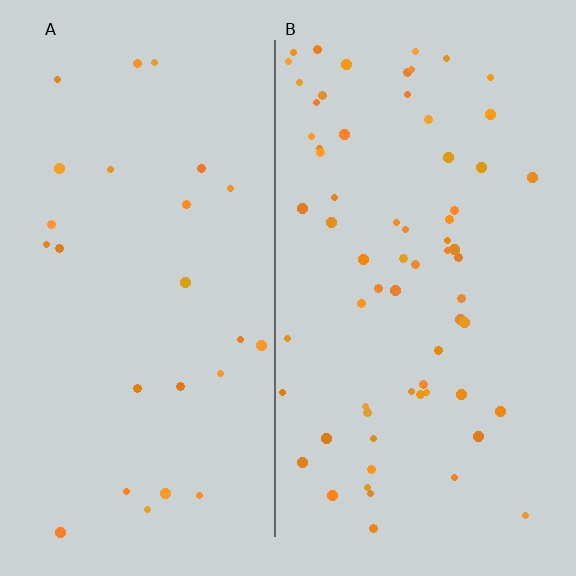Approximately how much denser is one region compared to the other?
Approximately 2.6× — region B over region A.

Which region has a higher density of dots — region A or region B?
B (the right).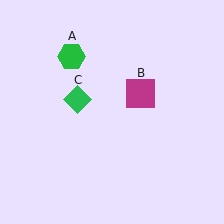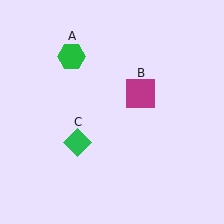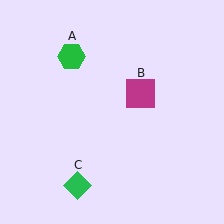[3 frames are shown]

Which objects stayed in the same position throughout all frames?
Green hexagon (object A) and magenta square (object B) remained stationary.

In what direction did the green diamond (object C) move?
The green diamond (object C) moved down.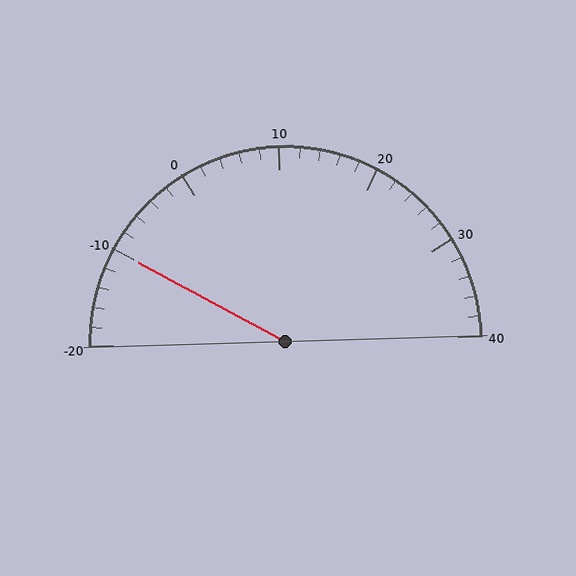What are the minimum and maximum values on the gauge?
The gauge ranges from -20 to 40.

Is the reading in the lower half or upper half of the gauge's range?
The reading is in the lower half of the range (-20 to 40).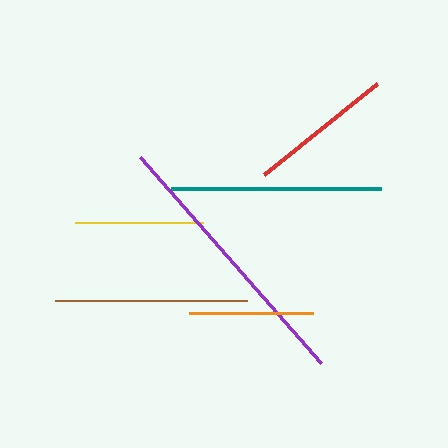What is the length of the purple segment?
The purple segment is approximately 274 pixels long.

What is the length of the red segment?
The red segment is approximately 145 pixels long.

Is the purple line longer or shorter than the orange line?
The purple line is longer than the orange line.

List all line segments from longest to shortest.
From longest to shortest: purple, teal, brown, red, yellow, orange.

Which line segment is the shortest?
The orange line is the shortest at approximately 124 pixels.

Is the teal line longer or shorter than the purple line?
The purple line is longer than the teal line.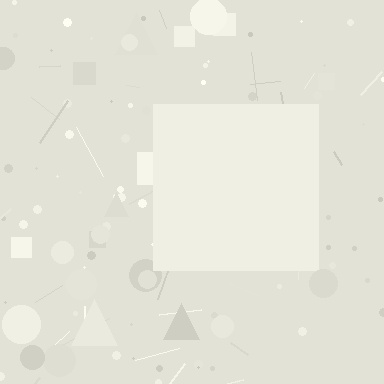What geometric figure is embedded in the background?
A square is embedded in the background.